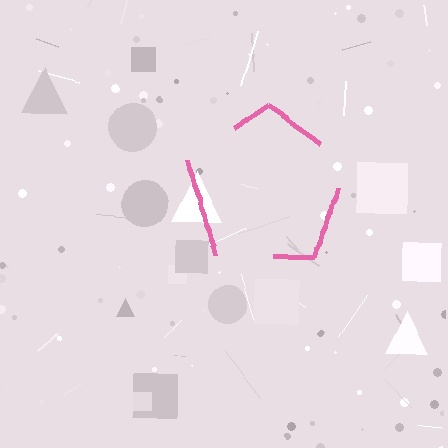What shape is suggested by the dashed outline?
The dashed outline suggests a pentagon.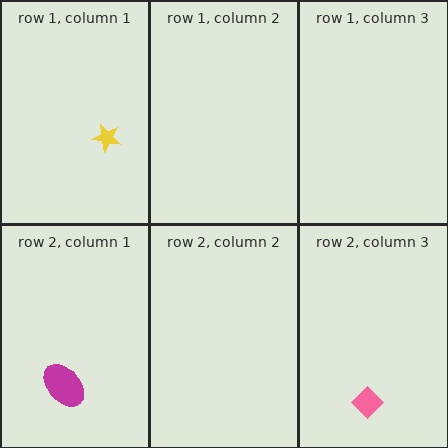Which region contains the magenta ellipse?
The row 2, column 1 region.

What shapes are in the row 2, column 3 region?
The pink diamond.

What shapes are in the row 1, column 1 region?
The yellow star.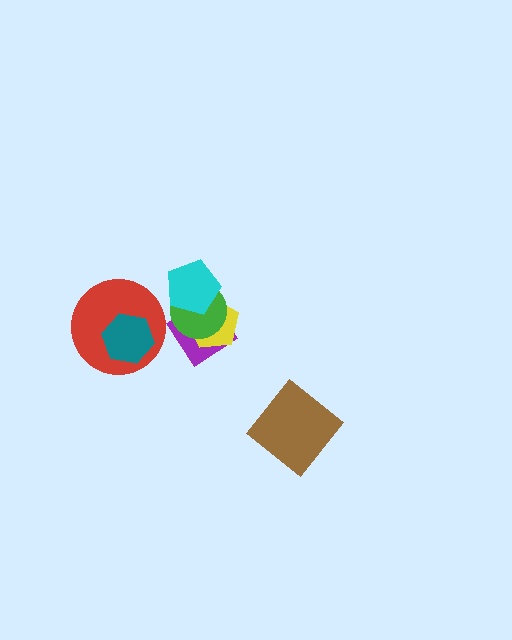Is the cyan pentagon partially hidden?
No, no other shape covers it.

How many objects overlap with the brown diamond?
0 objects overlap with the brown diamond.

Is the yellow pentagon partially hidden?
Yes, it is partially covered by another shape.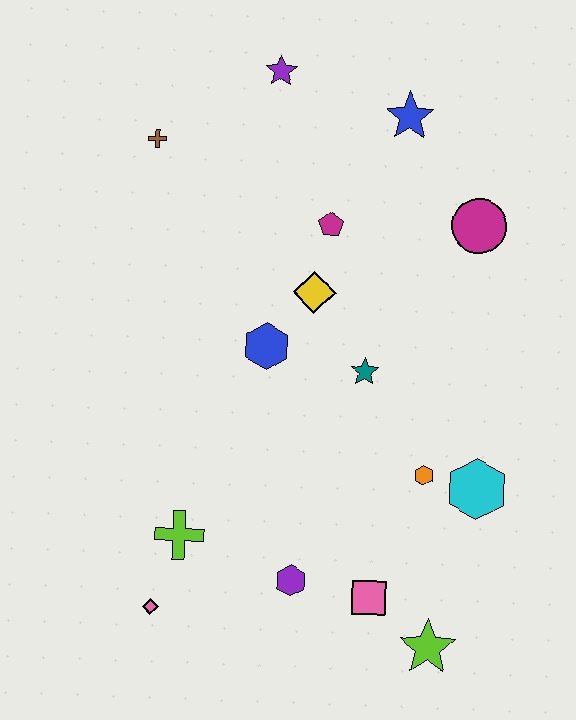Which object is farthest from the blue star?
The pink diamond is farthest from the blue star.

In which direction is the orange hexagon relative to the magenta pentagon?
The orange hexagon is below the magenta pentagon.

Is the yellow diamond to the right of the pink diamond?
Yes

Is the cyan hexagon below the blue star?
Yes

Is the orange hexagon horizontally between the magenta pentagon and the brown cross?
No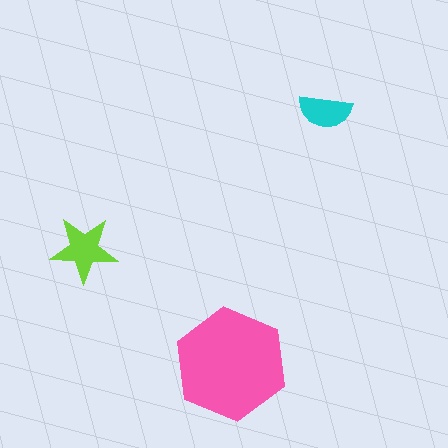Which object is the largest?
The pink hexagon.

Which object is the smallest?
The cyan semicircle.